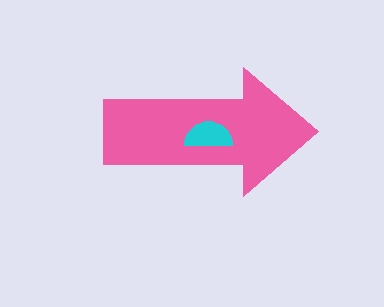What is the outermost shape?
The pink arrow.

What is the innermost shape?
The cyan semicircle.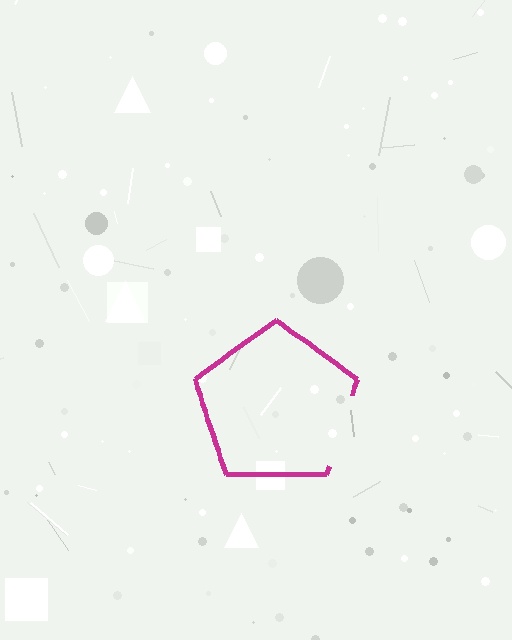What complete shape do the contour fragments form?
The contour fragments form a pentagon.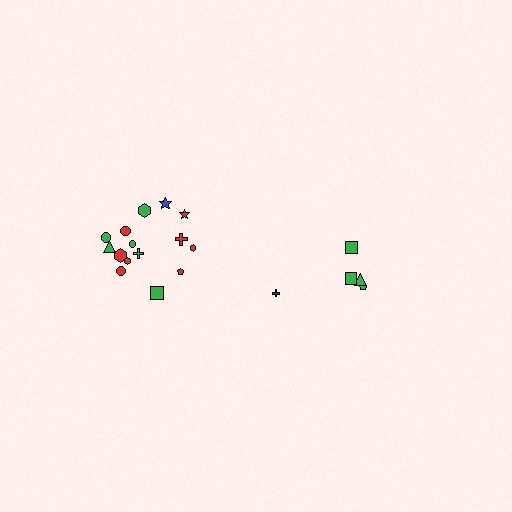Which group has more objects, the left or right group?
The left group.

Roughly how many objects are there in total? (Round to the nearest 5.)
Roughly 20 objects in total.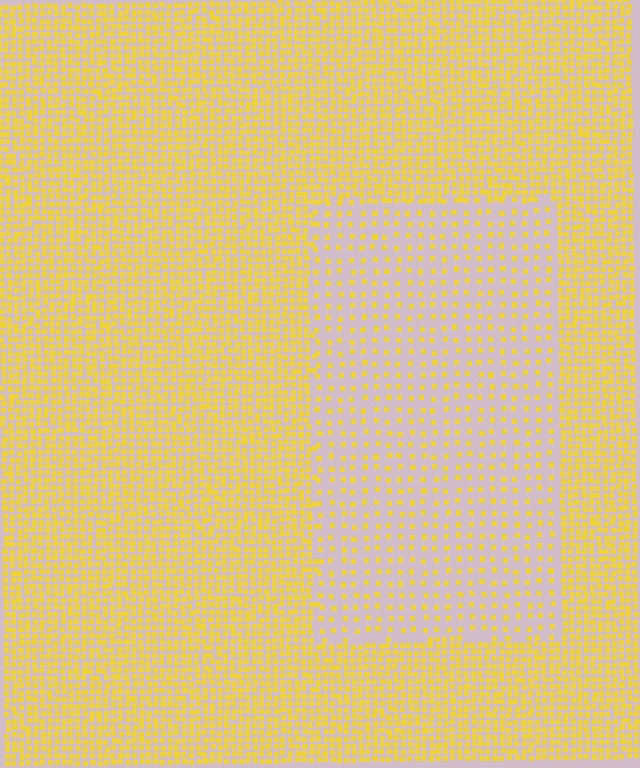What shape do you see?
I see a rectangle.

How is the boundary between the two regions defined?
The boundary is defined by a change in element density (approximately 2.7x ratio). All elements are the same color, size, and shape.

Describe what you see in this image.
The image contains small yellow elements arranged at two different densities. A rectangle-shaped region is visible where the elements are less densely packed than the surrounding area.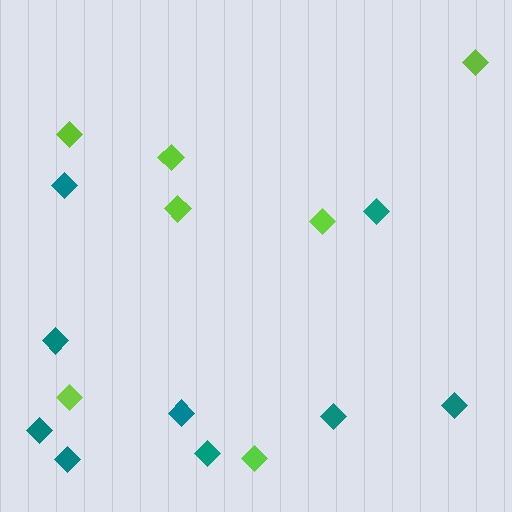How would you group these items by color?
There are 2 groups: one group of lime diamonds (7) and one group of teal diamonds (9).